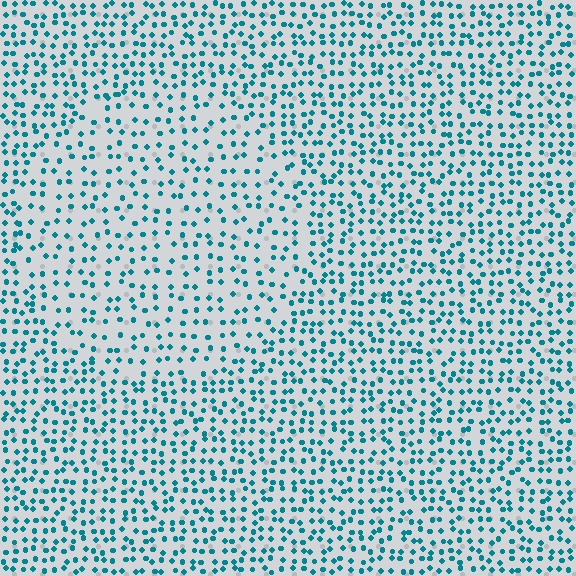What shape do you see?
I see a circle.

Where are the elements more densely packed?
The elements are more densely packed outside the circle boundary.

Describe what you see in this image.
The image contains small teal elements arranged at two different densities. A circle-shaped region is visible where the elements are less densely packed than the surrounding area.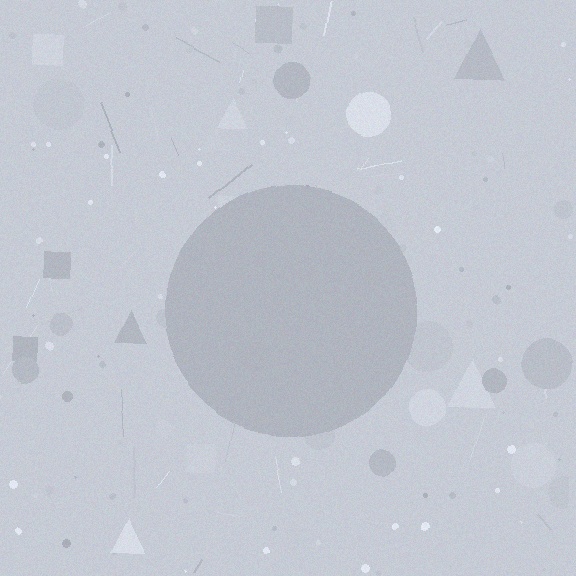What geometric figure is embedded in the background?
A circle is embedded in the background.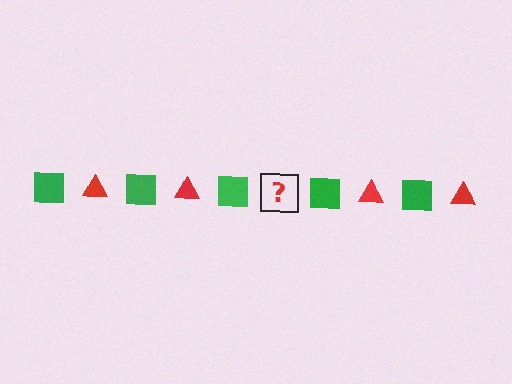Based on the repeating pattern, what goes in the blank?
The blank should be a red triangle.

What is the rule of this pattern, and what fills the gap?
The rule is that the pattern alternates between green square and red triangle. The gap should be filled with a red triangle.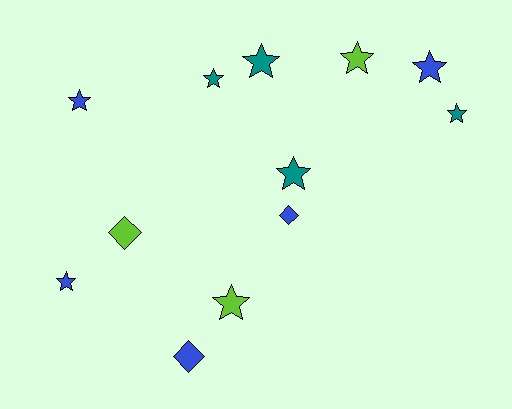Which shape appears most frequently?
Star, with 9 objects.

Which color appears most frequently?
Blue, with 5 objects.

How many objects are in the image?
There are 12 objects.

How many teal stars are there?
There are 4 teal stars.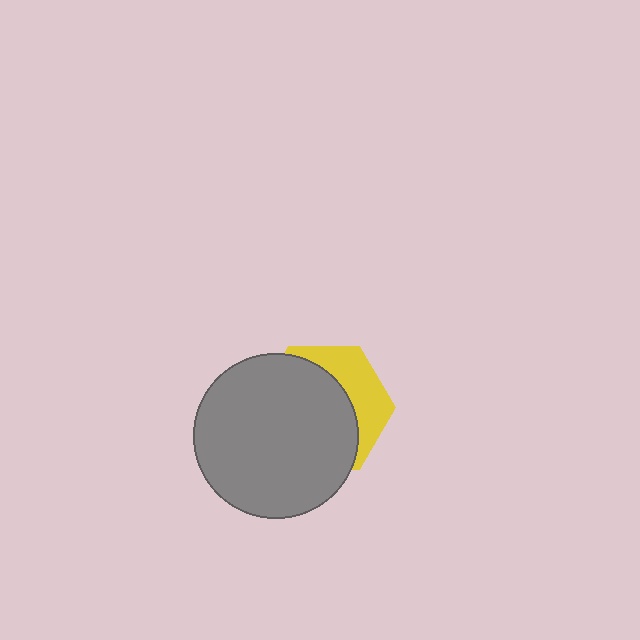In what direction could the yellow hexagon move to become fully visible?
The yellow hexagon could move toward the upper-right. That would shift it out from behind the gray circle entirely.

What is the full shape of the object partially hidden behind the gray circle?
The partially hidden object is a yellow hexagon.